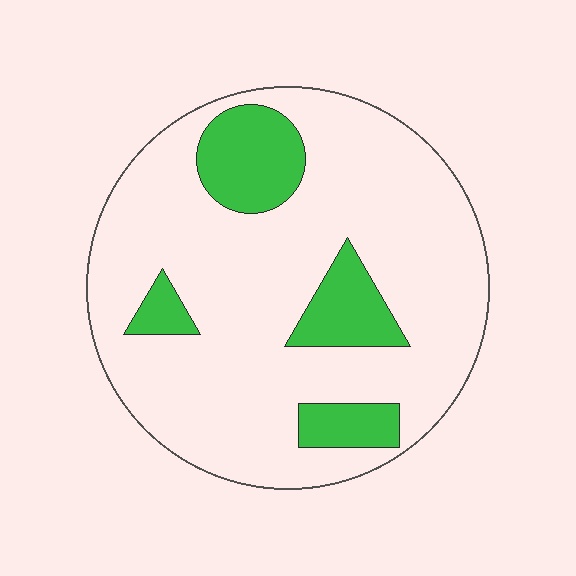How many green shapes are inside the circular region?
4.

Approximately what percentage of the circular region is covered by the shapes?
Approximately 20%.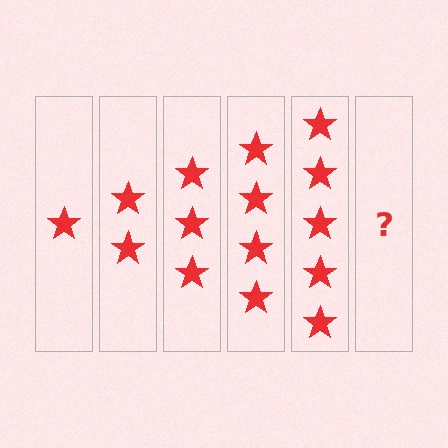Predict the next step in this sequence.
The next step is 6 stars.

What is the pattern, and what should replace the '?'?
The pattern is that each step adds one more star. The '?' should be 6 stars.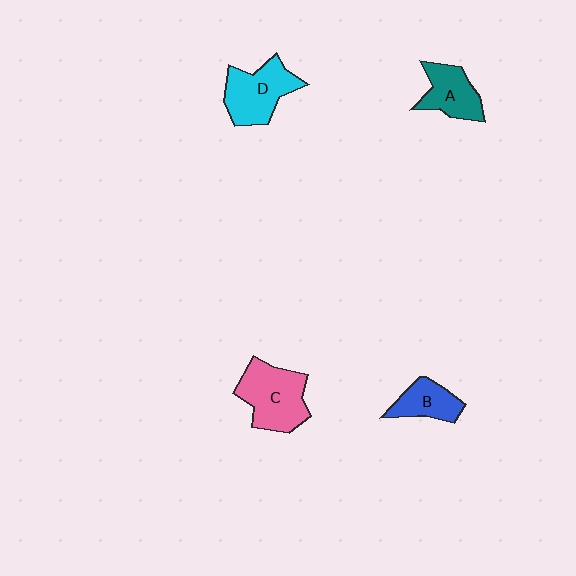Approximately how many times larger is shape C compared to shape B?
Approximately 1.7 times.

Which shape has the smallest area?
Shape B (blue).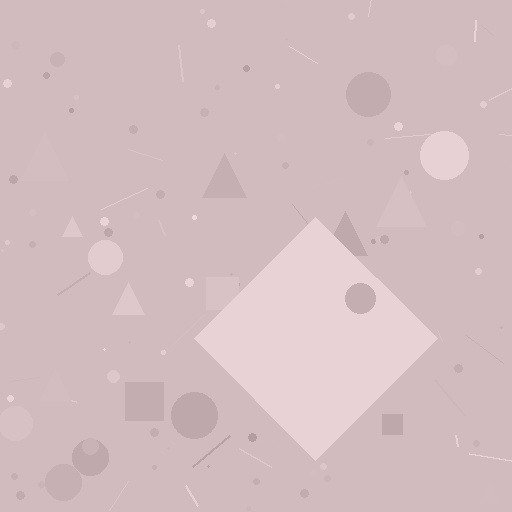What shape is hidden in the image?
A diamond is hidden in the image.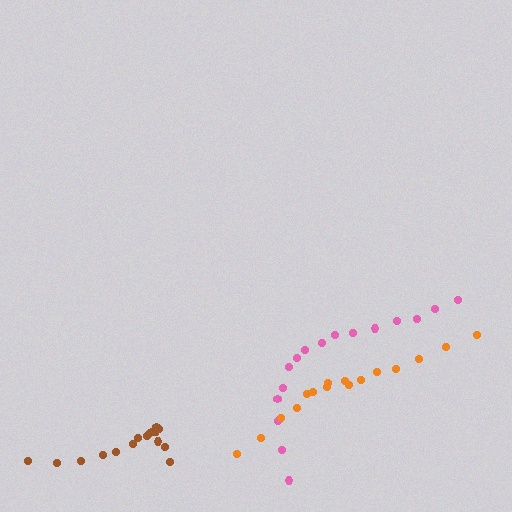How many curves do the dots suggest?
There are 3 distinct paths.